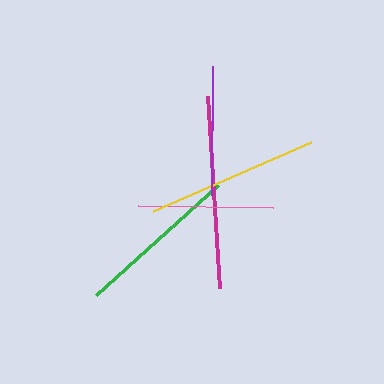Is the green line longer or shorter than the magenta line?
The magenta line is longer than the green line.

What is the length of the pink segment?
The pink segment is approximately 134 pixels long.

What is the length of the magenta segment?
The magenta segment is approximately 192 pixels long.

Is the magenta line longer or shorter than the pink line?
The magenta line is longer than the pink line.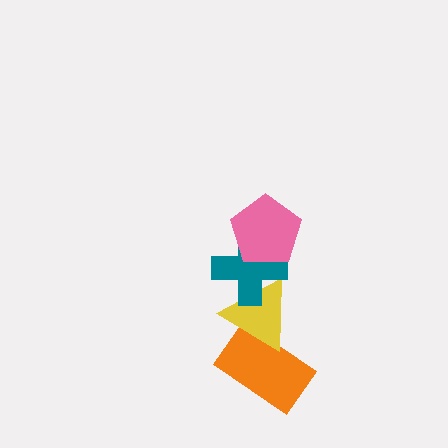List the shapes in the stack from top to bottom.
From top to bottom: the pink pentagon, the teal cross, the yellow triangle, the orange rectangle.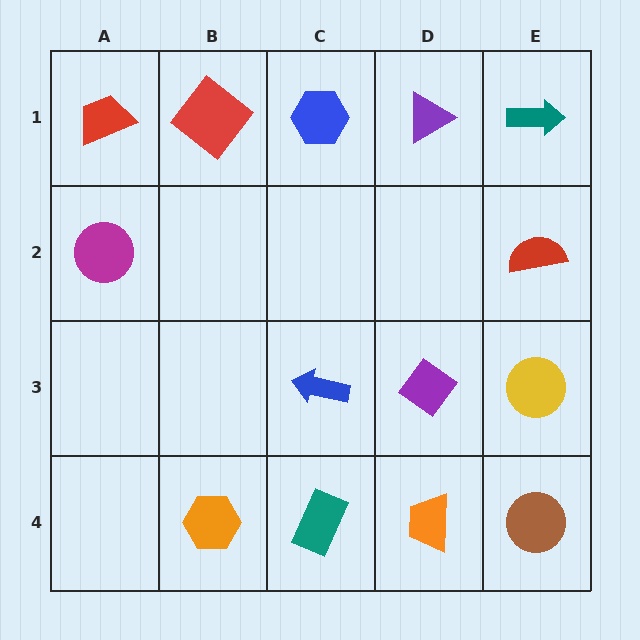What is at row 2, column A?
A magenta circle.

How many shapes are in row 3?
3 shapes.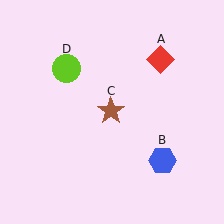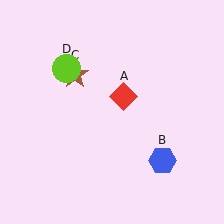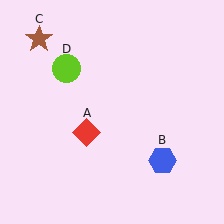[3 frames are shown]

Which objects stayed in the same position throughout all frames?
Blue hexagon (object B) and lime circle (object D) remained stationary.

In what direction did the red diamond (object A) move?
The red diamond (object A) moved down and to the left.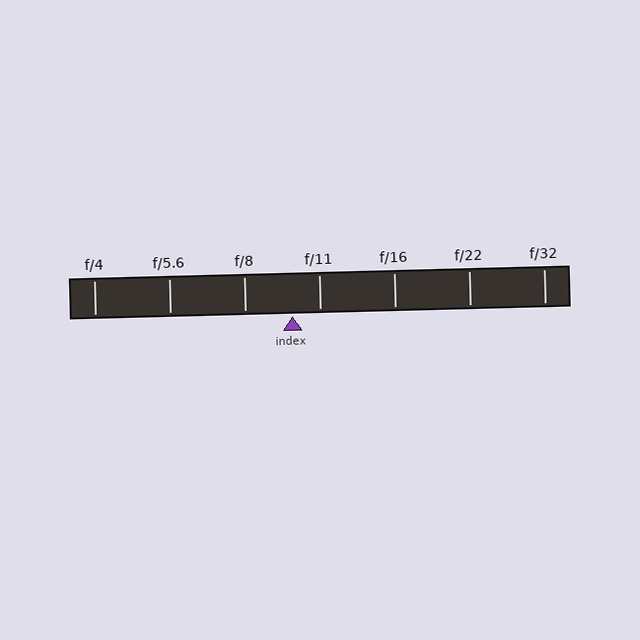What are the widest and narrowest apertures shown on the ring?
The widest aperture shown is f/4 and the narrowest is f/32.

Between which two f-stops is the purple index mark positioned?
The index mark is between f/8 and f/11.